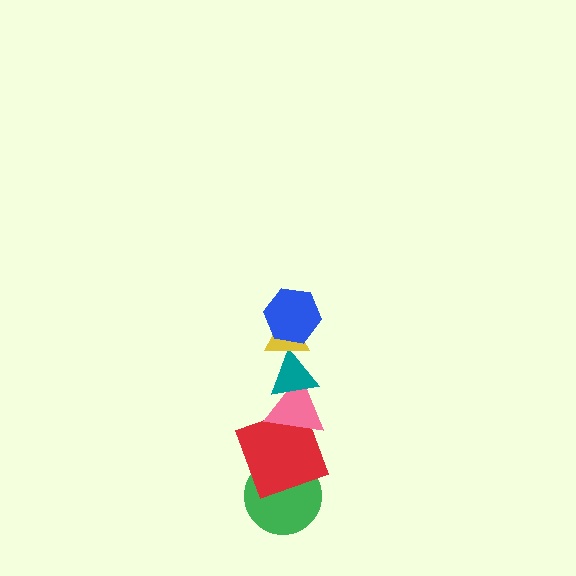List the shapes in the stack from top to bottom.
From top to bottom: the blue hexagon, the yellow triangle, the teal triangle, the pink triangle, the red square, the green circle.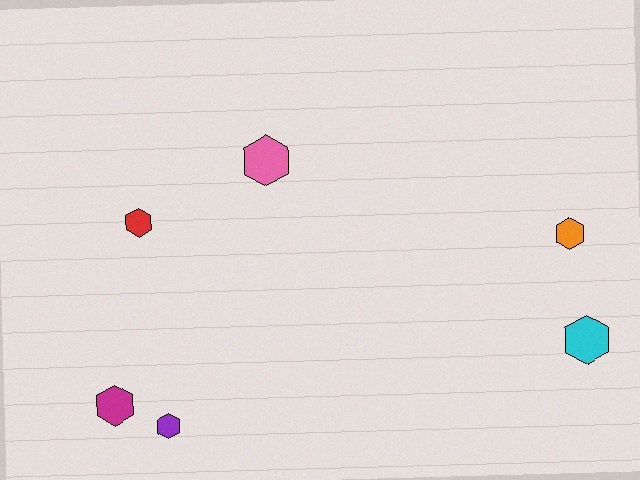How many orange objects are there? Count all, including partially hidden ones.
There is 1 orange object.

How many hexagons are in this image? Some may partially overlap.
There are 6 hexagons.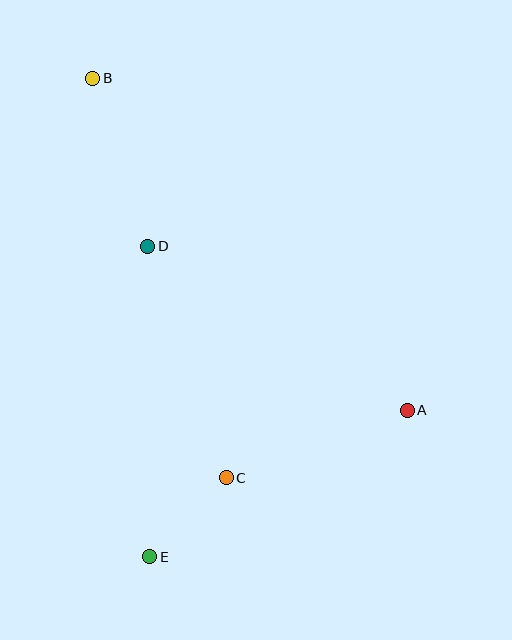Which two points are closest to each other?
Points C and E are closest to each other.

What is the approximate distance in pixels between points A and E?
The distance between A and E is approximately 296 pixels.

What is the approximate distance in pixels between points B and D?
The distance between B and D is approximately 177 pixels.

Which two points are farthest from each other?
Points B and E are farthest from each other.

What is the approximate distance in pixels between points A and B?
The distance between A and B is approximately 457 pixels.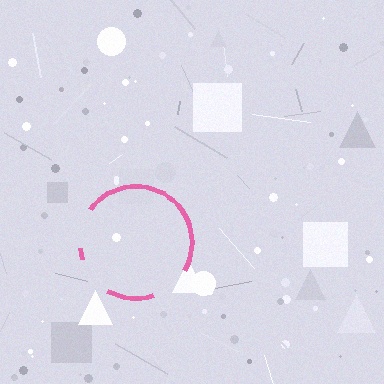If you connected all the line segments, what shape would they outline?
They would outline a circle.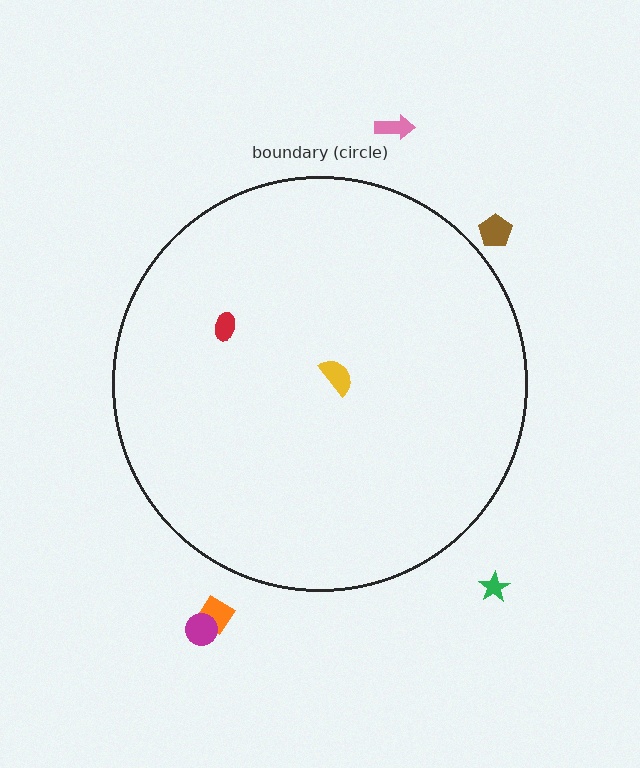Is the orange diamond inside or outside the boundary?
Outside.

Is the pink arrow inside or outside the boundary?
Outside.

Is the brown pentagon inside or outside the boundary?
Outside.